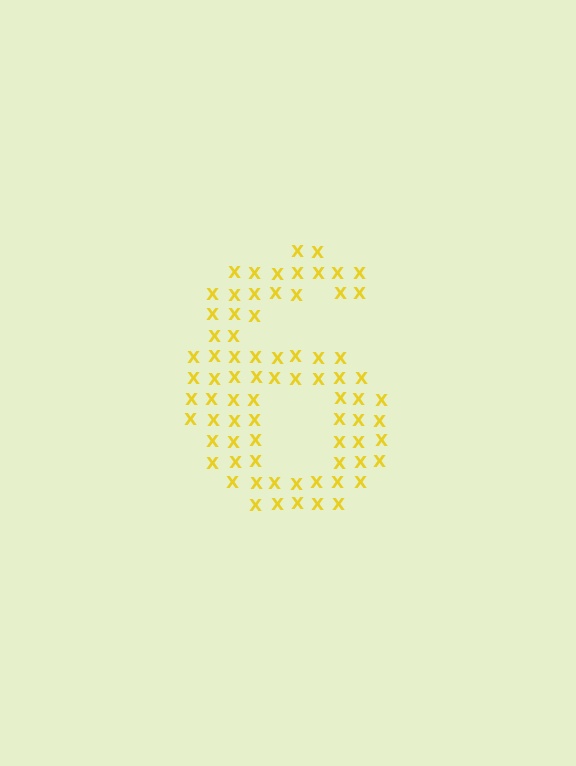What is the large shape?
The large shape is the digit 6.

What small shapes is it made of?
It is made of small letter X's.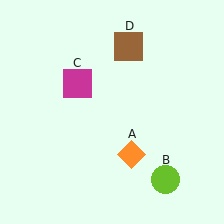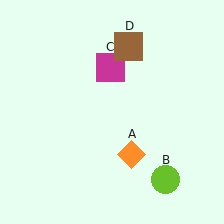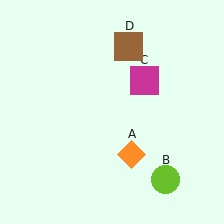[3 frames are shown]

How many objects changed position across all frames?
1 object changed position: magenta square (object C).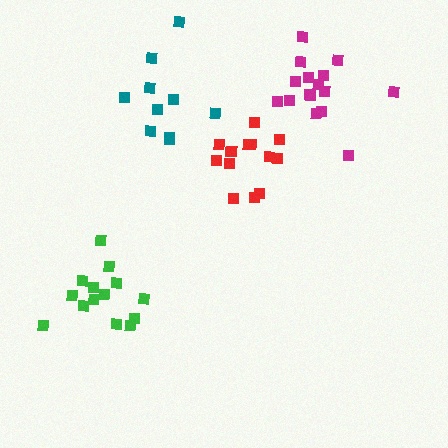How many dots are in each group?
Group 1: 16 dots, Group 2: 10 dots, Group 3: 14 dots, Group 4: 14 dots (54 total).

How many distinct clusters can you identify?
There are 4 distinct clusters.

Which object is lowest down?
The green cluster is bottommost.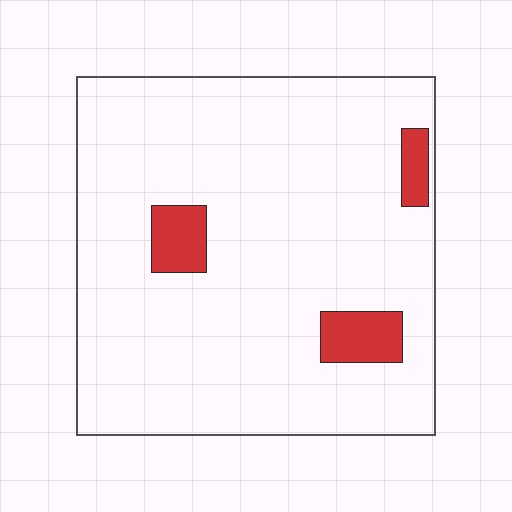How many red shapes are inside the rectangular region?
3.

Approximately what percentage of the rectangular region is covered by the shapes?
Approximately 10%.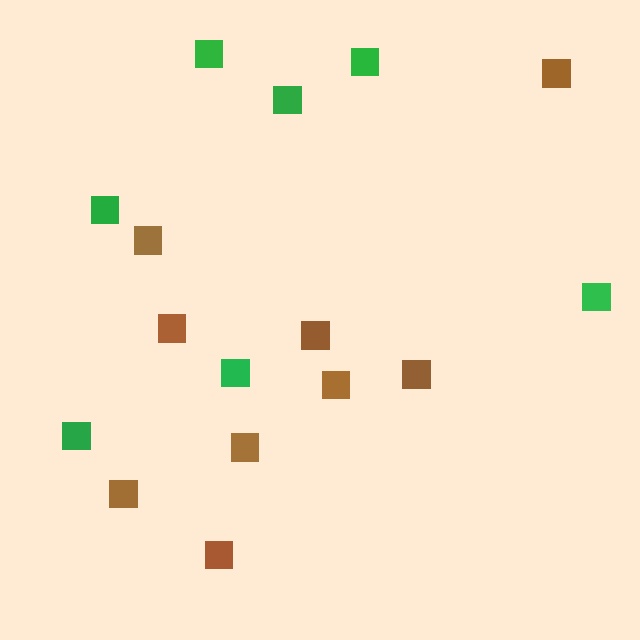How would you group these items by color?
There are 2 groups: one group of green squares (7) and one group of brown squares (9).